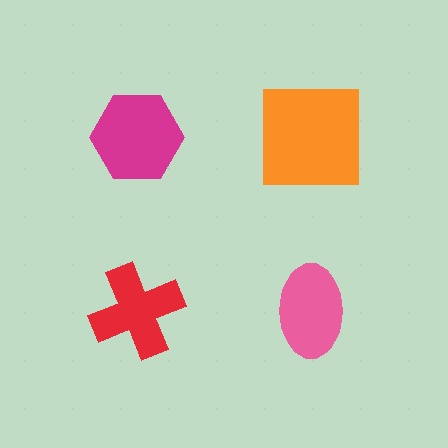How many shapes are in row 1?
2 shapes.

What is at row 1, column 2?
An orange square.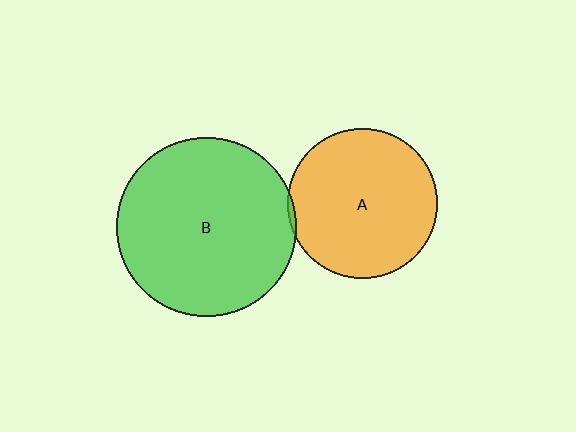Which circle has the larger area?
Circle B (green).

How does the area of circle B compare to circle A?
Approximately 1.4 times.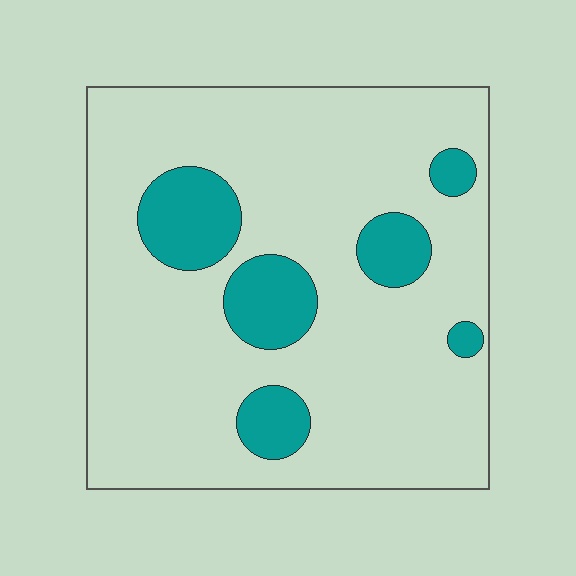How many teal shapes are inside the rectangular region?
6.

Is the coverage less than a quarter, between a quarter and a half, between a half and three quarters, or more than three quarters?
Less than a quarter.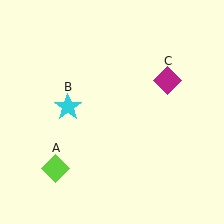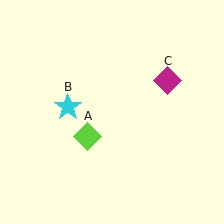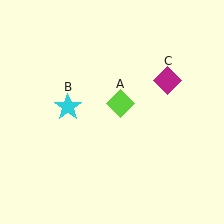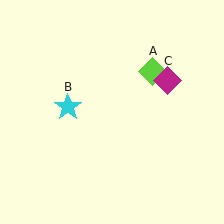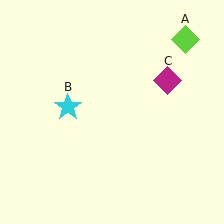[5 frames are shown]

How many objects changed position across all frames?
1 object changed position: lime diamond (object A).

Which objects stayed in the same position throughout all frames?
Cyan star (object B) and magenta diamond (object C) remained stationary.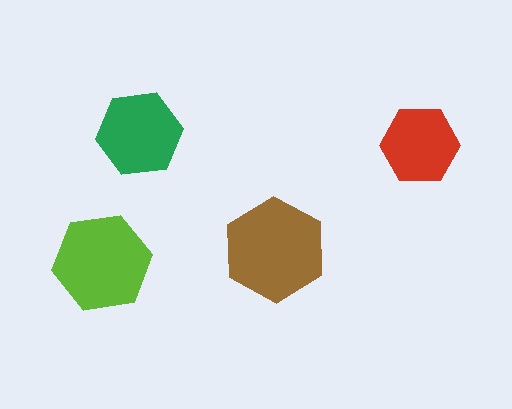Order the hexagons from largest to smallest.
the brown one, the lime one, the green one, the red one.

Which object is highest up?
The green hexagon is topmost.